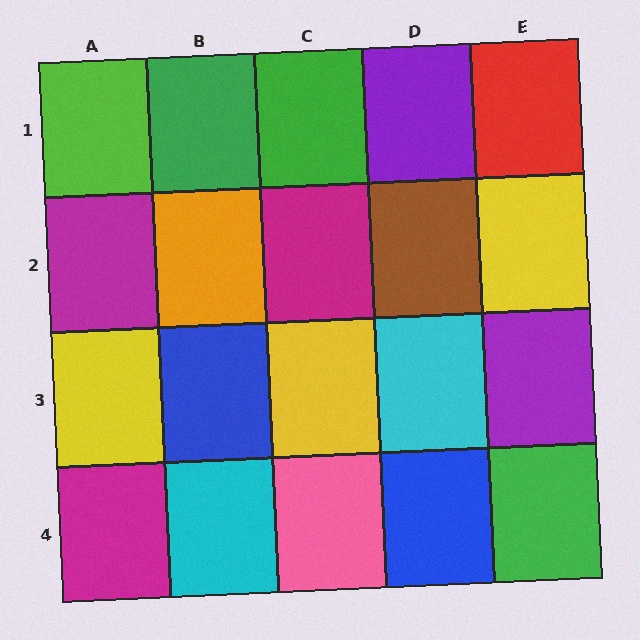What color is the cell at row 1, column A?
Lime.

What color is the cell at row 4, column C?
Pink.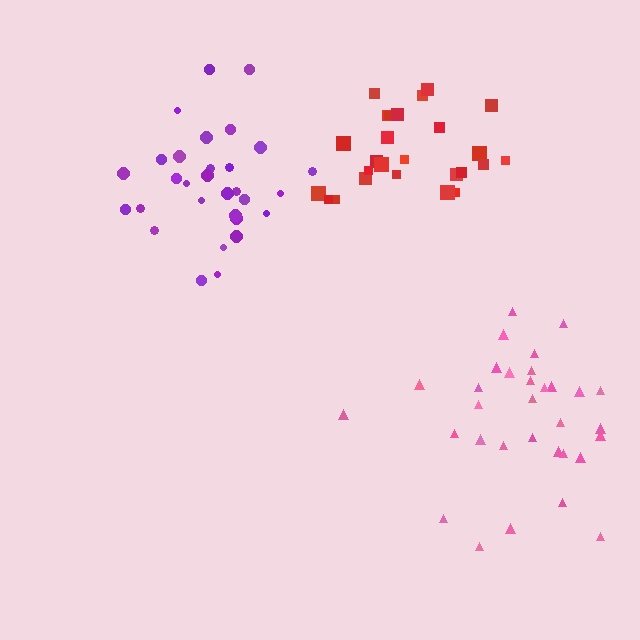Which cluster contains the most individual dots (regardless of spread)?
Pink (32).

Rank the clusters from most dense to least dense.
purple, red, pink.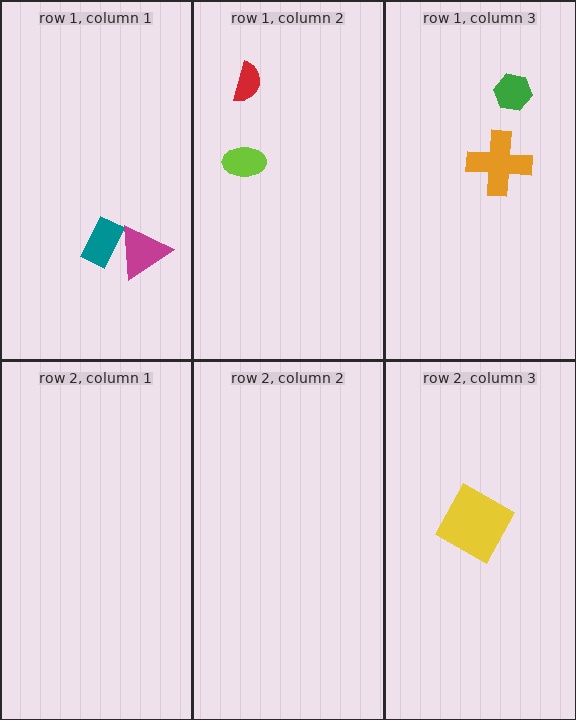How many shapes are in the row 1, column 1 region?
2.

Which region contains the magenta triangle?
The row 1, column 1 region.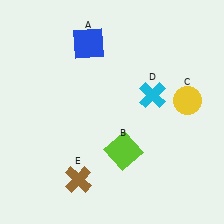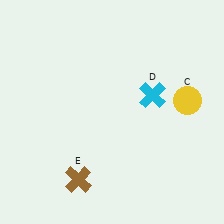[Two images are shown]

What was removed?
The blue square (A), the lime square (B) were removed in Image 2.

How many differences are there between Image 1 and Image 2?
There are 2 differences between the two images.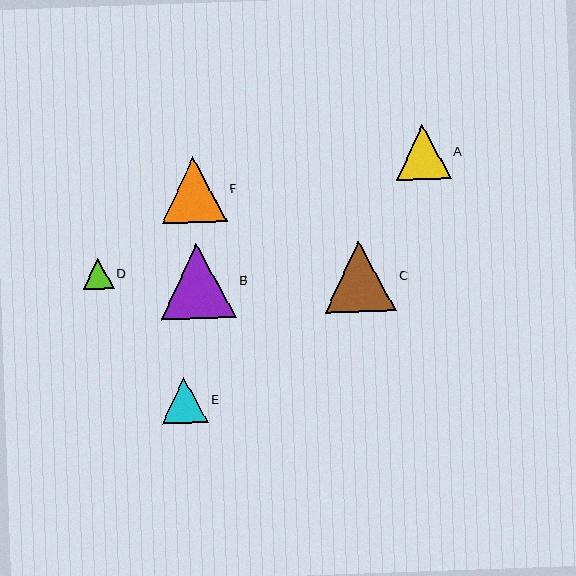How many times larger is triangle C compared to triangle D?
Triangle C is approximately 2.3 times the size of triangle D.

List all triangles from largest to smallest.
From largest to smallest: B, C, F, A, E, D.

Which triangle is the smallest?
Triangle D is the smallest with a size of approximately 31 pixels.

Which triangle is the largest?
Triangle B is the largest with a size of approximately 75 pixels.